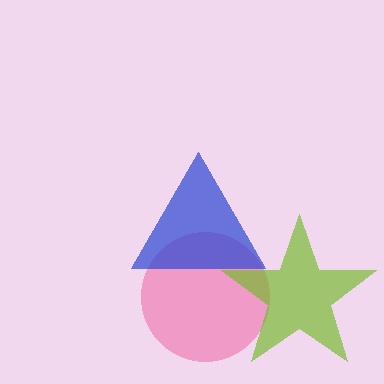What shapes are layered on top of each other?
The layered shapes are: a pink circle, a lime star, a blue triangle.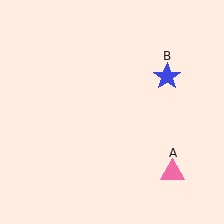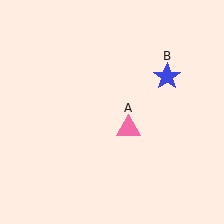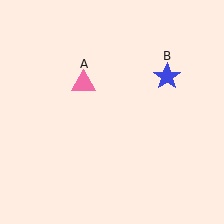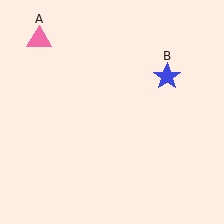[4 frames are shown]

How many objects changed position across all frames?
1 object changed position: pink triangle (object A).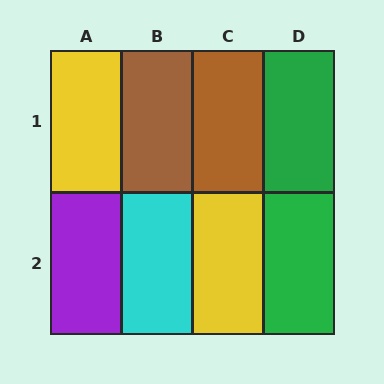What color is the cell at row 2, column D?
Green.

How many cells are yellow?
2 cells are yellow.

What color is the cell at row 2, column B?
Cyan.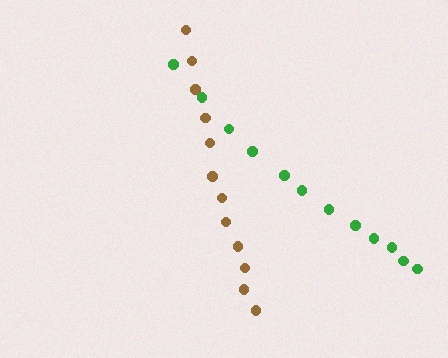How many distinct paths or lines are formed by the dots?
There are 2 distinct paths.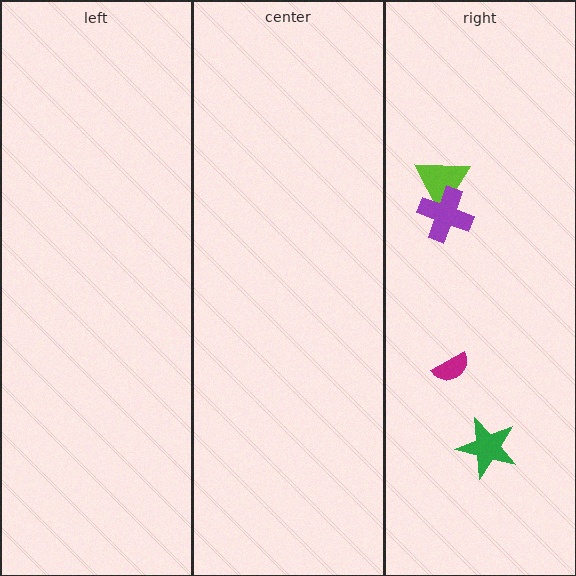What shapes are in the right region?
The lime triangle, the purple cross, the green star, the magenta semicircle.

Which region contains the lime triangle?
The right region.